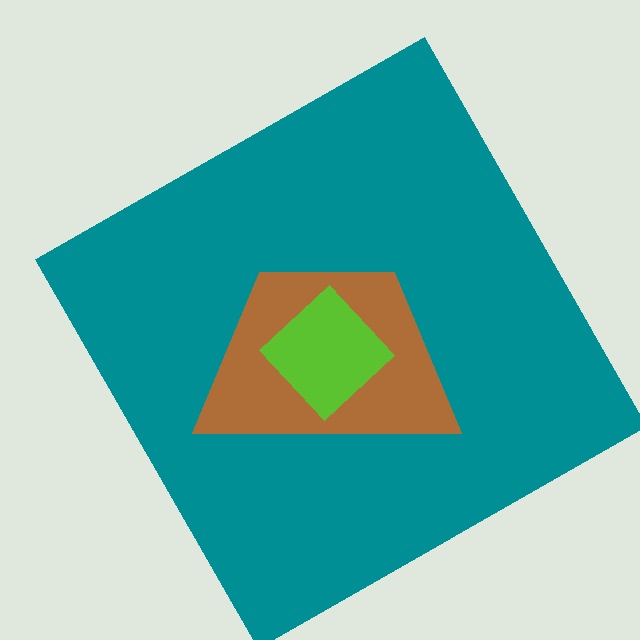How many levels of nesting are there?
3.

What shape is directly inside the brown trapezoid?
The lime diamond.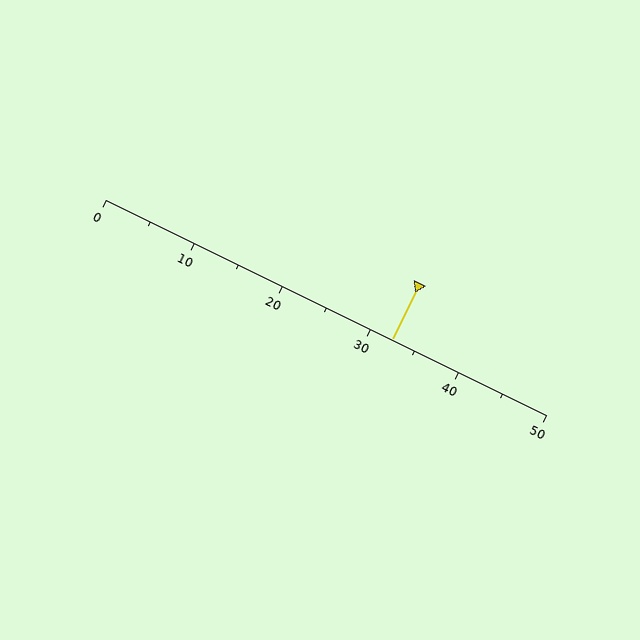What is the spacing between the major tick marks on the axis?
The major ticks are spaced 10 apart.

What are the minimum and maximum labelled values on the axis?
The axis runs from 0 to 50.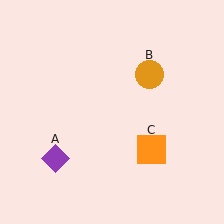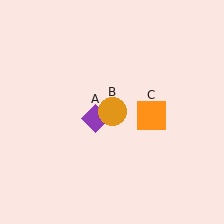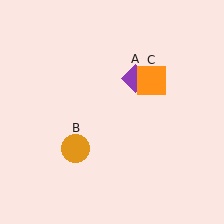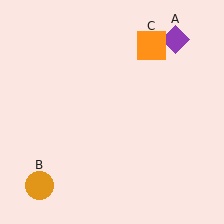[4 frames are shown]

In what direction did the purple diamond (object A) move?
The purple diamond (object A) moved up and to the right.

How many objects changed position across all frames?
3 objects changed position: purple diamond (object A), orange circle (object B), orange square (object C).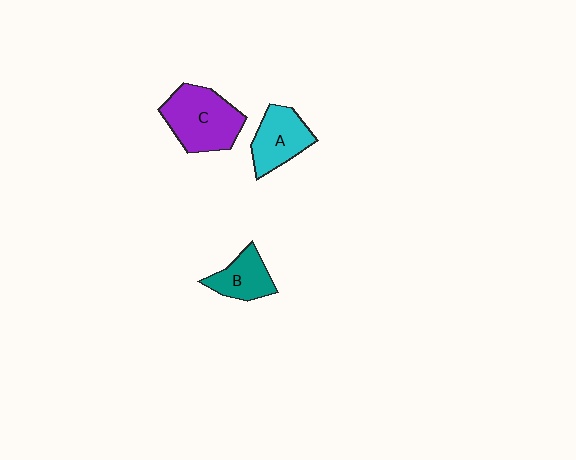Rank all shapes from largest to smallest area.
From largest to smallest: C (purple), A (cyan), B (teal).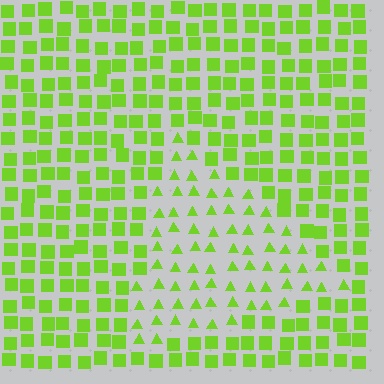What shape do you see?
I see a triangle.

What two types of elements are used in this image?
The image uses triangles inside the triangle region and squares outside it.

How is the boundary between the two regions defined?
The boundary is defined by a change in element shape: triangles inside vs. squares outside. All elements share the same color and spacing.